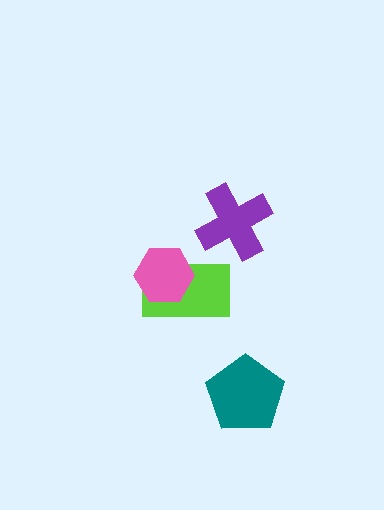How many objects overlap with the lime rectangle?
1 object overlaps with the lime rectangle.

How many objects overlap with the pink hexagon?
1 object overlaps with the pink hexagon.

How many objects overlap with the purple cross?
0 objects overlap with the purple cross.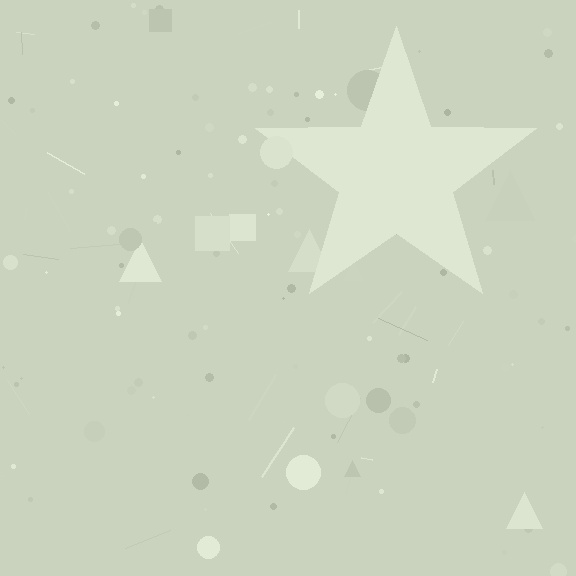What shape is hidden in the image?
A star is hidden in the image.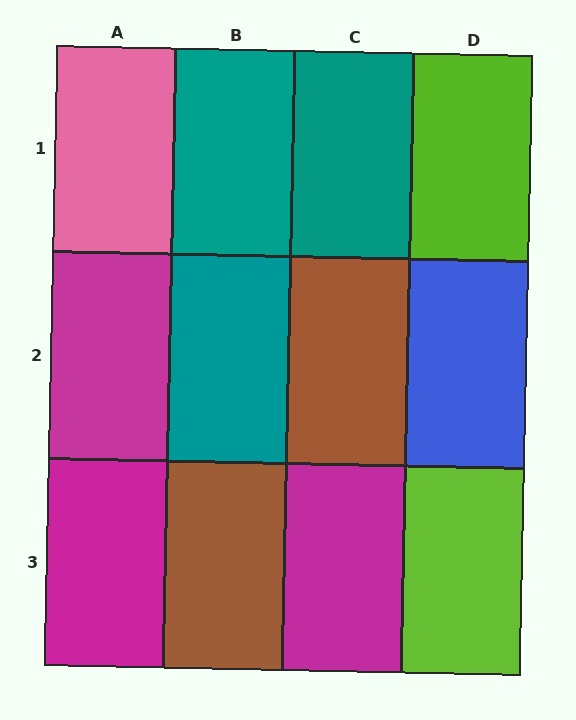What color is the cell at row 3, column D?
Lime.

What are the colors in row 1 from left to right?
Pink, teal, teal, lime.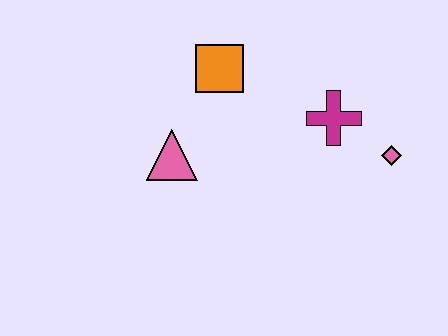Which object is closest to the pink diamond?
The magenta cross is closest to the pink diamond.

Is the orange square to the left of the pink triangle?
No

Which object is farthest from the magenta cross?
The pink triangle is farthest from the magenta cross.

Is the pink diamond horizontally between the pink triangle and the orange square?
No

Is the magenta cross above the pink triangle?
Yes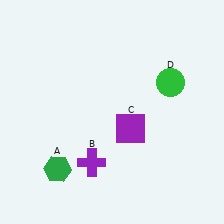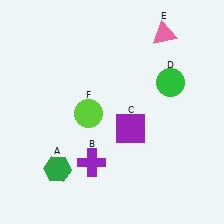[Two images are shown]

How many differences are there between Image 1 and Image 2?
There are 2 differences between the two images.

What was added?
A pink triangle (E), a lime circle (F) were added in Image 2.